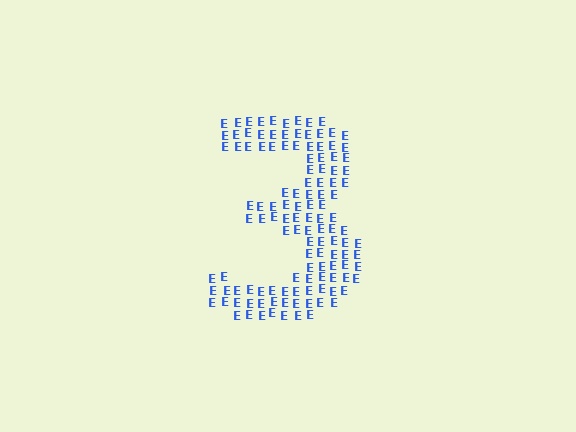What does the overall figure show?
The overall figure shows the digit 3.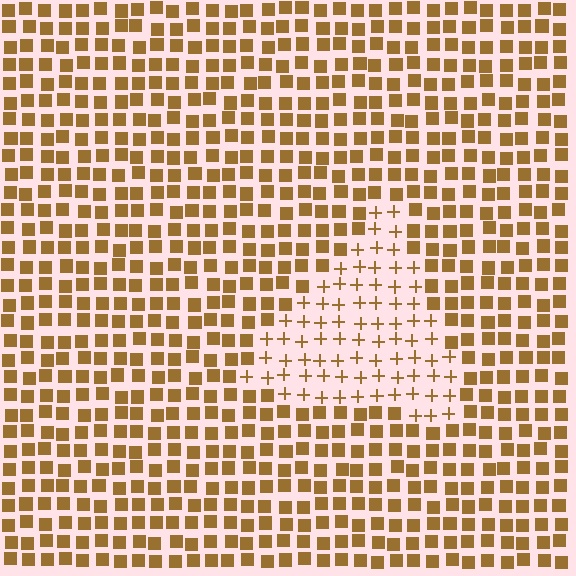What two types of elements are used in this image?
The image uses plus signs inside the triangle region and squares outside it.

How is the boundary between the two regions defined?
The boundary is defined by a change in element shape: plus signs inside vs. squares outside. All elements share the same color and spacing.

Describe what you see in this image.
The image is filled with small brown elements arranged in a uniform grid. A triangle-shaped region contains plus signs, while the surrounding area contains squares. The boundary is defined purely by the change in element shape.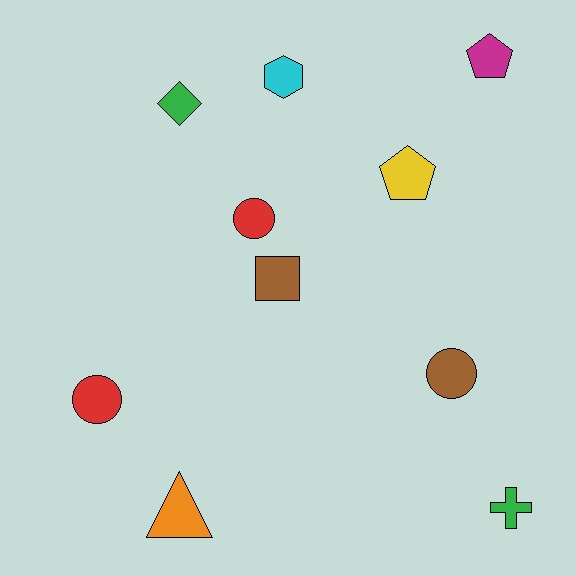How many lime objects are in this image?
There are no lime objects.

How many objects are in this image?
There are 10 objects.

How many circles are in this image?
There are 3 circles.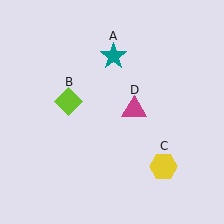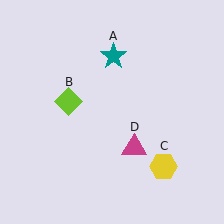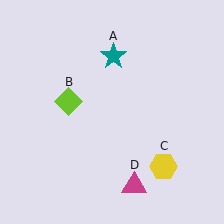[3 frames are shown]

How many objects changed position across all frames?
1 object changed position: magenta triangle (object D).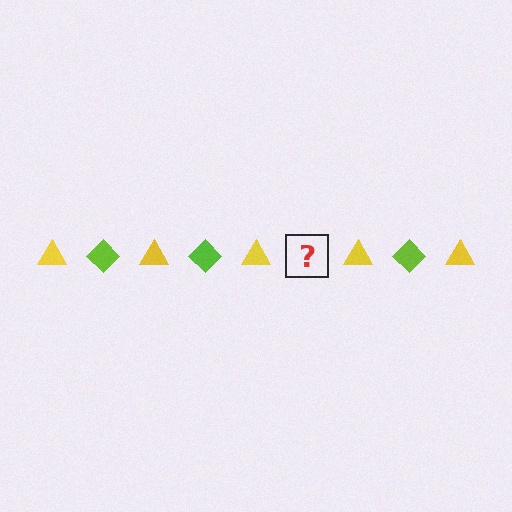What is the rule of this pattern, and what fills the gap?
The rule is that the pattern alternates between yellow triangle and lime diamond. The gap should be filled with a lime diamond.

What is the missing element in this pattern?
The missing element is a lime diamond.